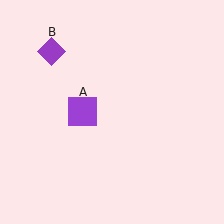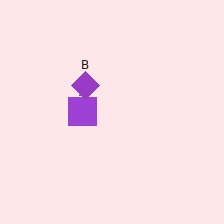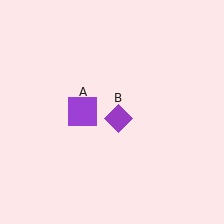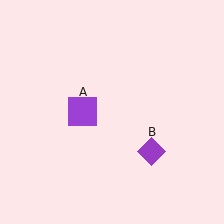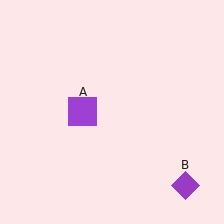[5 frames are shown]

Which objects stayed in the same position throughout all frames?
Purple square (object A) remained stationary.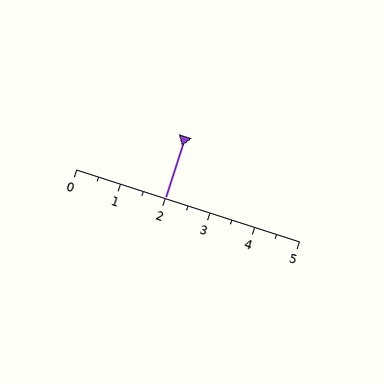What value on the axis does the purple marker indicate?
The marker indicates approximately 2.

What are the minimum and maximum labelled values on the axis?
The axis runs from 0 to 5.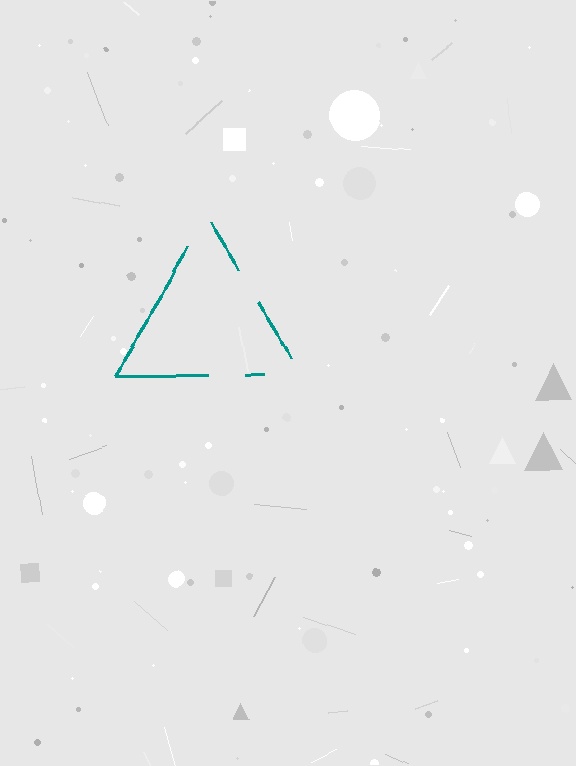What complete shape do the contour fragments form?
The contour fragments form a triangle.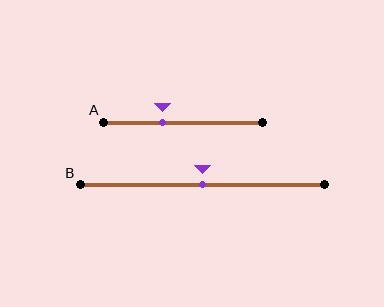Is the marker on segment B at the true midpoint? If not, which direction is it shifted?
Yes, the marker on segment B is at the true midpoint.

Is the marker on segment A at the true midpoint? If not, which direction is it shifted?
No, the marker on segment A is shifted to the left by about 13% of the segment length.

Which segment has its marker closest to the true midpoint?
Segment B has its marker closest to the true midpoint.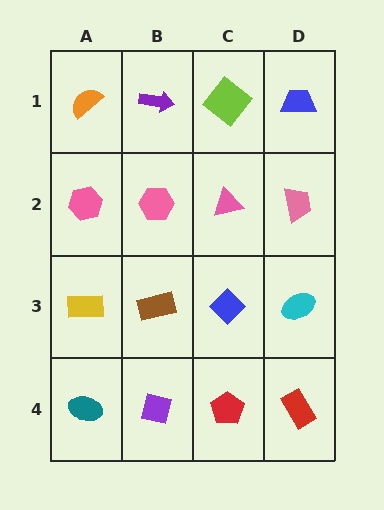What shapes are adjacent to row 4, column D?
A cyan ellipse (row 3, column D), a red pentagon (row 4, column C).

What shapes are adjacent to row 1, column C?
A pink triangle (row 2, column C), a purple arrow (row 1, column B), a blue trapezoid (row 1, column D).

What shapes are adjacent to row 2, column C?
A lime diamond (row 1, column C), a blue diamond (row 3, column C), a pink hexagon (row 2, column B), a pink trapezoid (row 2, column D).